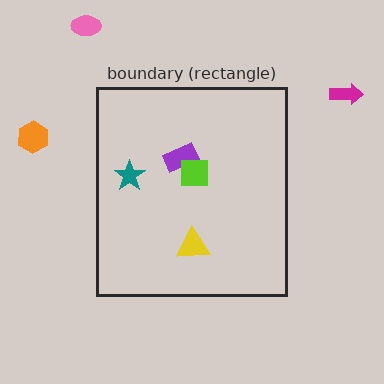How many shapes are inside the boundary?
4 inside, 3 outside.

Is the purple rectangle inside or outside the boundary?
Inside.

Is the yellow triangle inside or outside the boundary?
Inside.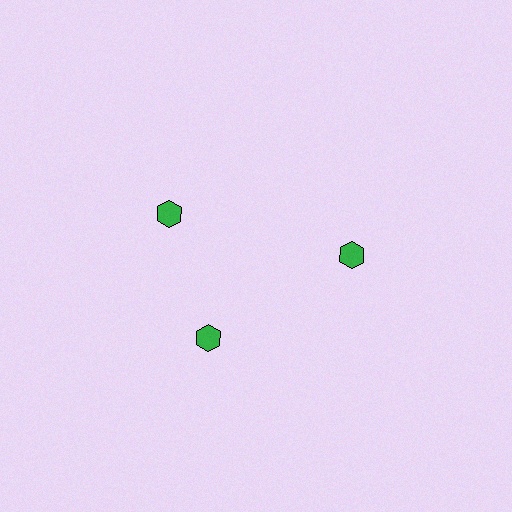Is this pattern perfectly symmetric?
No. The 3 green hexagons are arranged in a ring, but one element near the 11 o'clock position is rotated out of alignment along the ring, breaking the 3-fold rotational symmetry.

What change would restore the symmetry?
The symmetry would be restored by rotating it back into even spacing with its neighbors so that all 3 hexagons sit at equal angles and equal distance from the center.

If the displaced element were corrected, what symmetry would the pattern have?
It would have 3-fold rotational symmetry — the pattern would map onto itself every 120 degrees.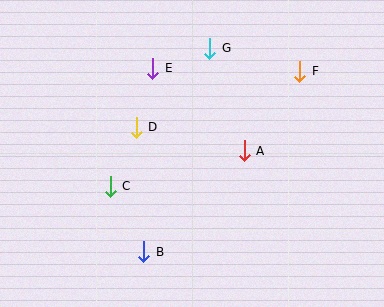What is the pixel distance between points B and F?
The distance between B and F is 238 pixels.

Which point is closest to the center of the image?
Point A at (244, 151) is closest to the center.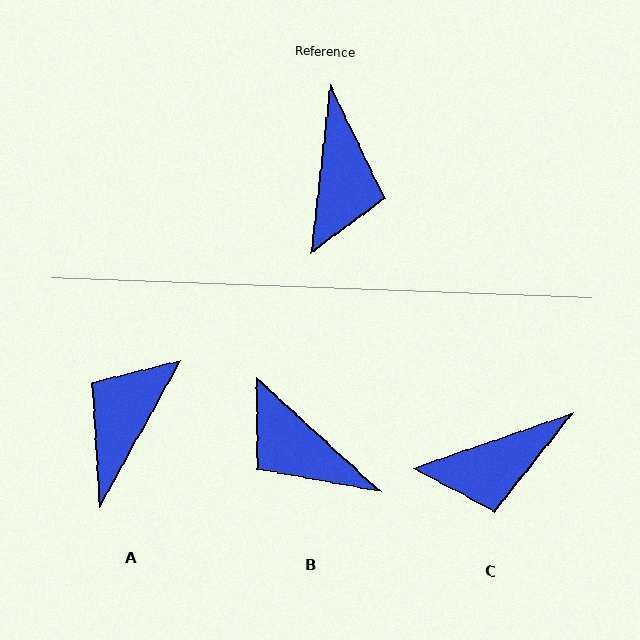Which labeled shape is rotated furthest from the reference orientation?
A, about 158 degrees away.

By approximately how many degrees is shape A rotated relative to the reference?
Approximately 158 degrees counter-clockwise.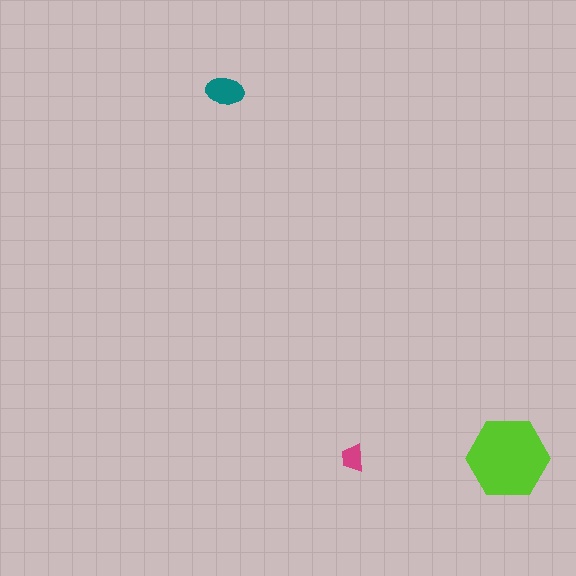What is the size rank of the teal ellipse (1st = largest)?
2nd.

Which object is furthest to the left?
The teal ellipse is leftmost.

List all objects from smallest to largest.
The magenta trapezoid, the teal ellipse, the lime hexagon.